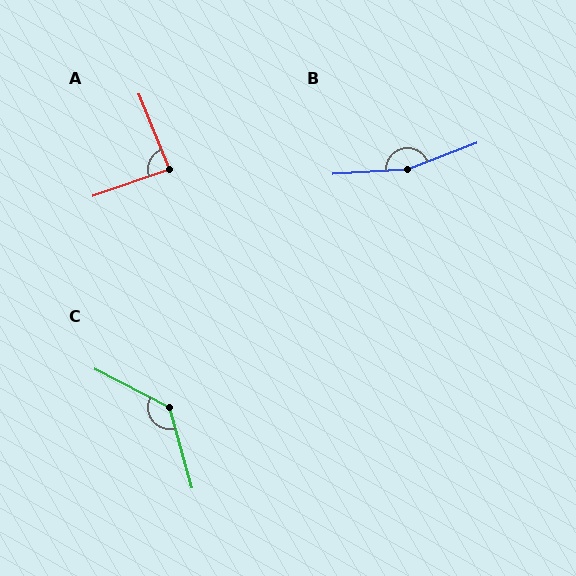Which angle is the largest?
B, at approximately 163 degrees.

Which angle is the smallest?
A, at approximately 87 degrees.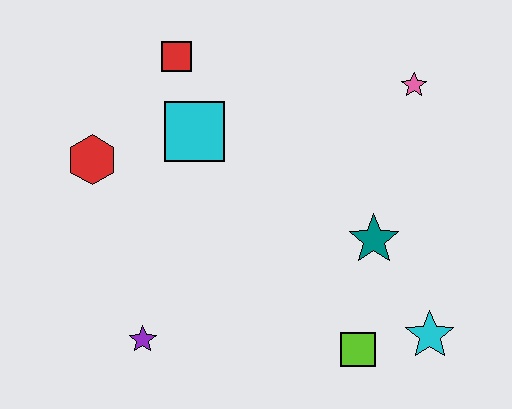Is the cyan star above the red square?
No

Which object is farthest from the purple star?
The pink star is farthest from the purple star.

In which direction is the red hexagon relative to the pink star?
The red hexagon is to the left of the pink star.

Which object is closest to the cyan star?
The lime square is closest to the cyan star.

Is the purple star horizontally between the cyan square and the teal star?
No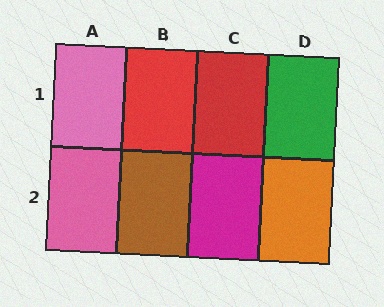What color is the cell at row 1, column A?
Pink.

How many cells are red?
2 cells are red.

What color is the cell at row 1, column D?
Green.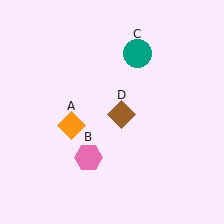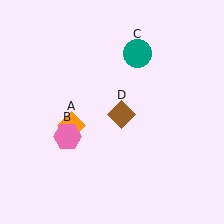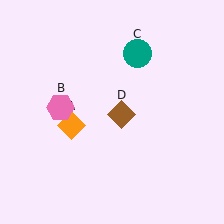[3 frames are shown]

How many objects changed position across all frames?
1 object changed position: pink hexagon (object B).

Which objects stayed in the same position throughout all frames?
Orange diamond (object A) and teal circle (object C) and brown diamond (object D) remained stationary.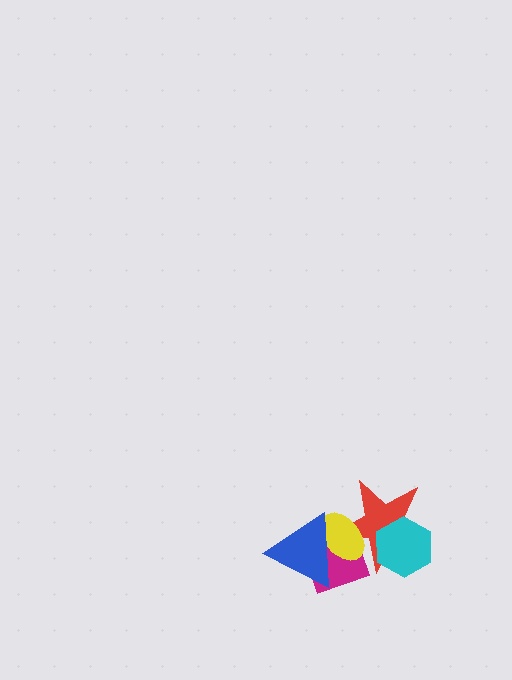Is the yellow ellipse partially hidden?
Yes, it is partially covered by another shape.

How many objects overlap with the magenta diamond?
3 objects overlap with the magenta diamond.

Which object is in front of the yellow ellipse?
The blue triangle is in front of the yellow ellipse.